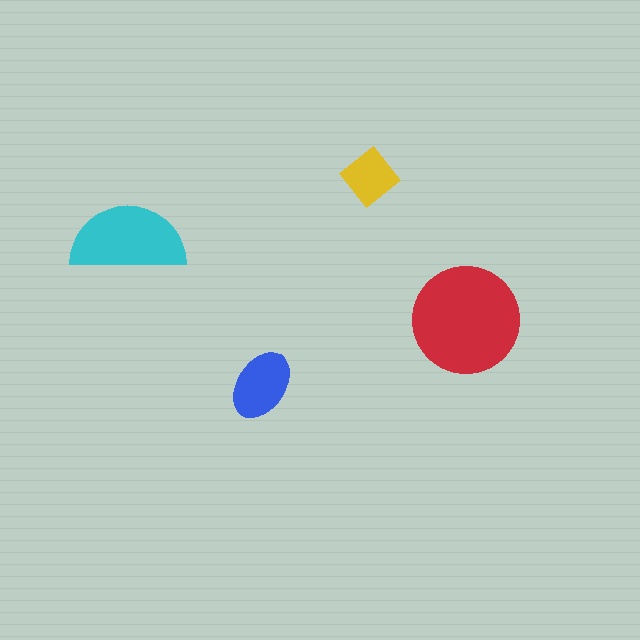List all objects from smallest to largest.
The yellow diamond, the blue ellipse, the cyan semicircle, the red circle.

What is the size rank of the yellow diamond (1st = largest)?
4th.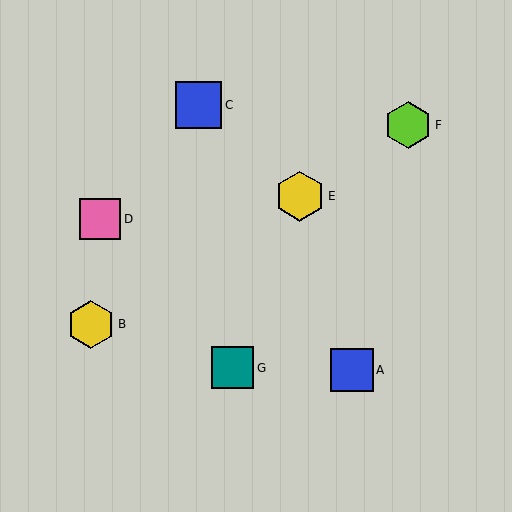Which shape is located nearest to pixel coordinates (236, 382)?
The teal square (labeled G) at (233, 368) is nearest to that location.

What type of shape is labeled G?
Shape G is a teal square.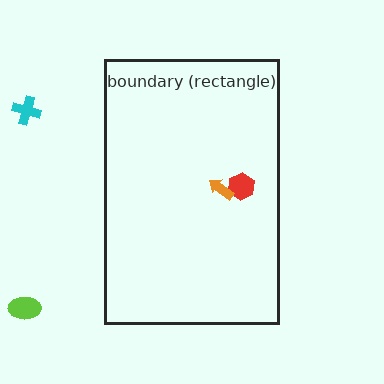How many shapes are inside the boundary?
2 inside, 2 outside.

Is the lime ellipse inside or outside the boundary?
Outside.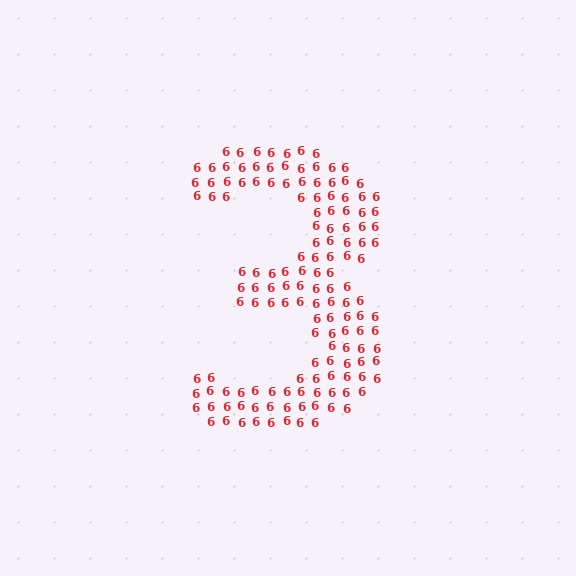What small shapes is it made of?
It is made of small digit 6's.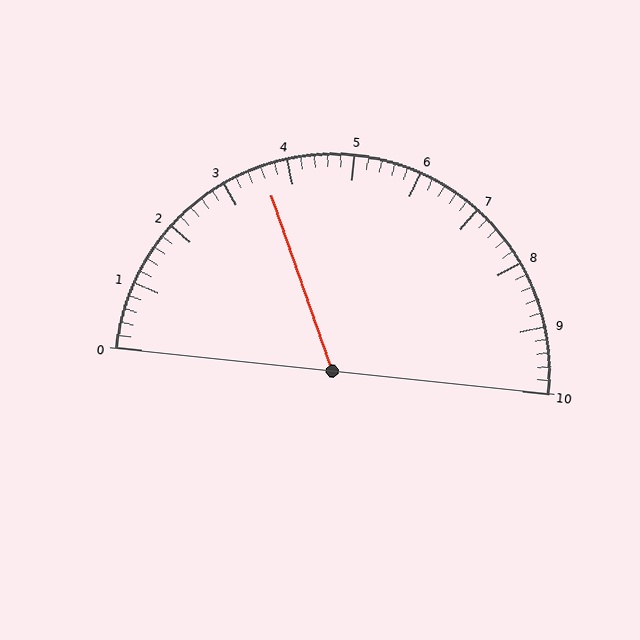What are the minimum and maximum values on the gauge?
The gauge ranges from 0 to 10.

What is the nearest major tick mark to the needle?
The nearest major tick mark is 4.